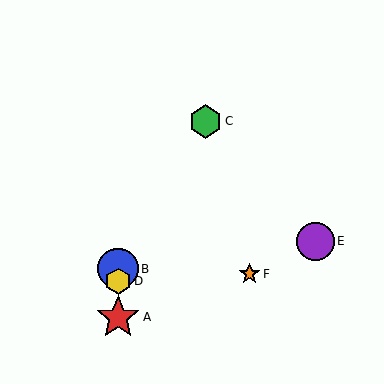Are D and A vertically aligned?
Yes, both are at x≈118.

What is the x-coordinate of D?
Object D is at x≈118.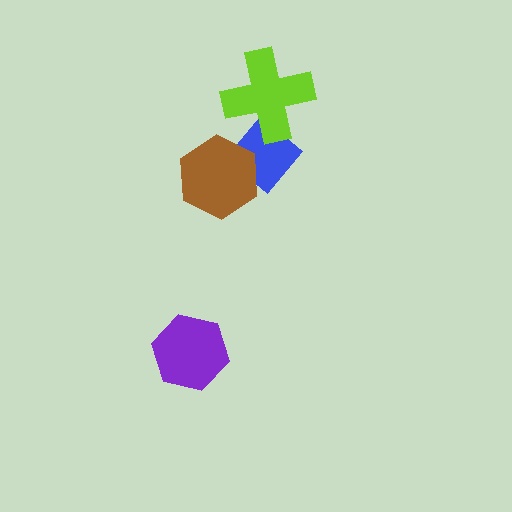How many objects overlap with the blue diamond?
2 objects overlap with the blue diamond.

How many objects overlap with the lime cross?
1 object overlaps with the lime cross.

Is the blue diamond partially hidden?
Yes, it is partially covered by another shape.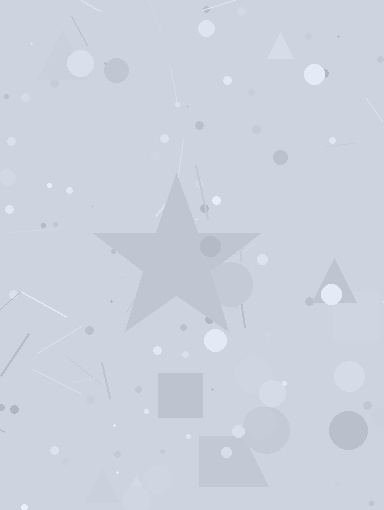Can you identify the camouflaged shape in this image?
The camouflaged shape is a star.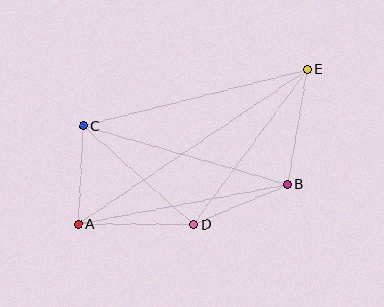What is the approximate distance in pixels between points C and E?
The distance between C and E is approximately 231 pixels.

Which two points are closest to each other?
Points A and C are closest to each other.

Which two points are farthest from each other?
Points A and E are farthest from each other.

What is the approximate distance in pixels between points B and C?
The distance between B and C is approximately 213 pixels.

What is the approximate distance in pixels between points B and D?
The distance between B and D is approximately 102 pixels.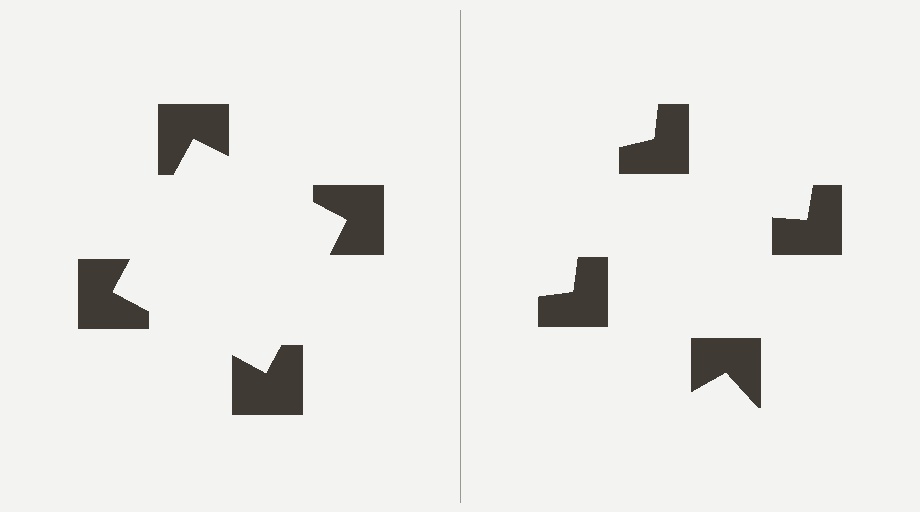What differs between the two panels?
The notched squares are positioned identically on both sides; only the wedge orientations differ. On the left they align to a square; on the right they are misaligned.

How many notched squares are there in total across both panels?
8 — 4 on each side.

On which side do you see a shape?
An illusory square appears on the left side. On the right side the wedge cuts are rotated, so no coherent shape forms.